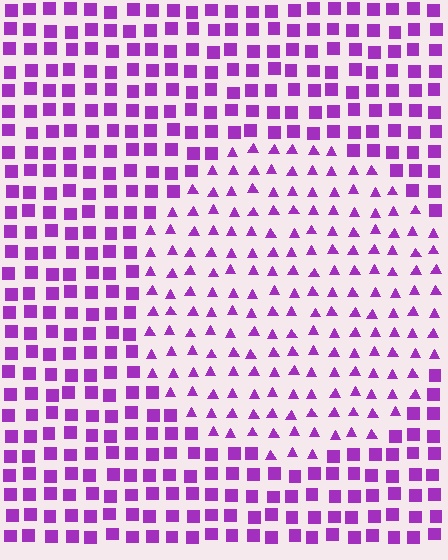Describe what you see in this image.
The image is filled with small purple elements arranged in a uniform grid. A circle-shaped region contains triangles, while the surrounding area contains squares. The boundary is defined purely by the change in element shape.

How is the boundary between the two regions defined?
The boundary is defined by a change in element shape: triangles inside vs. squares outside. All elements share the same color and spacing.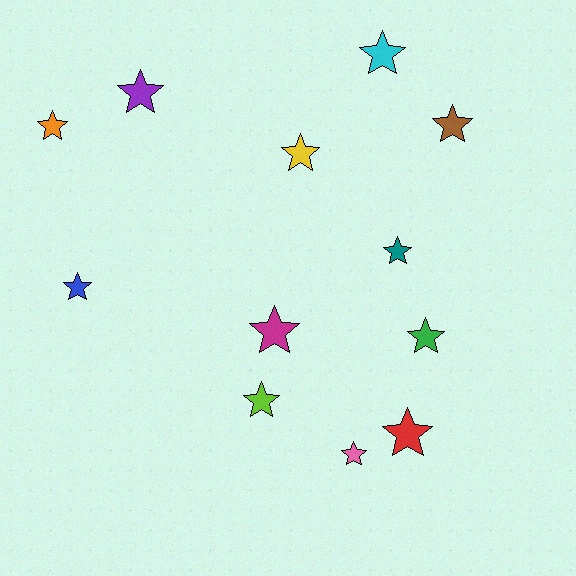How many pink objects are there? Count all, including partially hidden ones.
There is 1 pink object.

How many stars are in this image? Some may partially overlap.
There are 12 stars.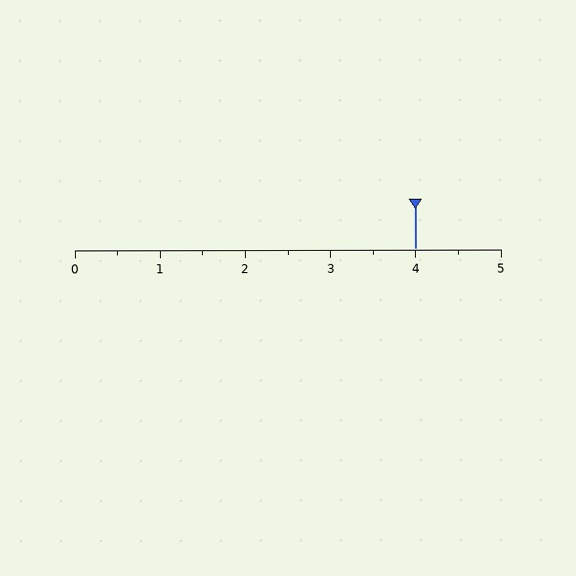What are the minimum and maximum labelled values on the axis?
The axis runs from 0 to 5.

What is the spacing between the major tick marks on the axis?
The major ticks are spaced 1 apart.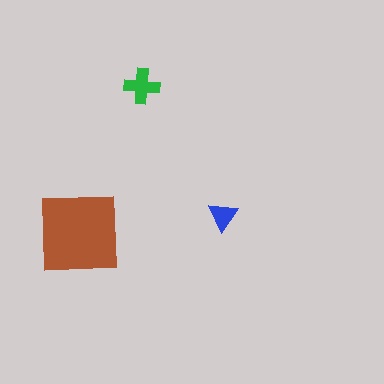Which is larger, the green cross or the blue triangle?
The green cross.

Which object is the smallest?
The blue triangle.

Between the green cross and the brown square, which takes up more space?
The brown square.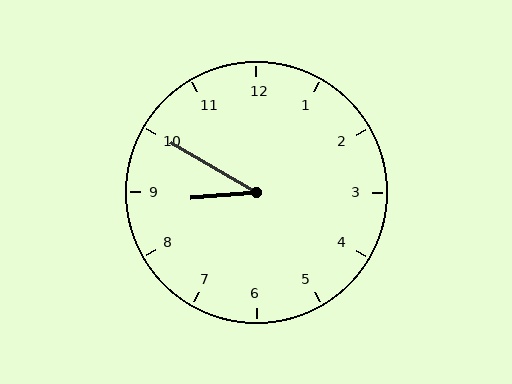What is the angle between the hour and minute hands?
Approximately 35 degrees.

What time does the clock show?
8:50.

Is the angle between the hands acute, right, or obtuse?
It is acute.